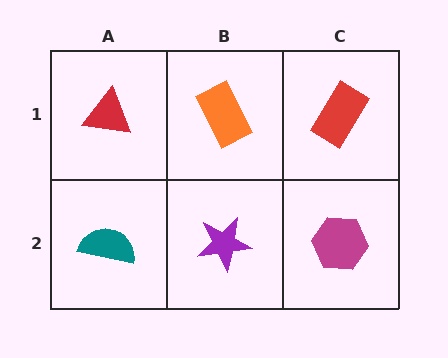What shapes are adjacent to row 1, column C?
A magenta hexagon (row 2, column C), an orange rectangle (row 1, column B).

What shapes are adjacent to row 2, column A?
A red triangle (row 1, column A), a purple star (row 2, column B).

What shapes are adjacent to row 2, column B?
An orange rectangle (row 1, column B), a teal semicircle (row 2, column A), a magenta hexagon (row 2, column C).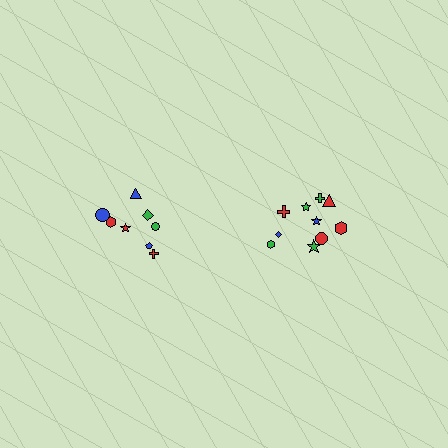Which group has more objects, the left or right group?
The right group.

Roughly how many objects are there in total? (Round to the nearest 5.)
Roughly 20 objects in total.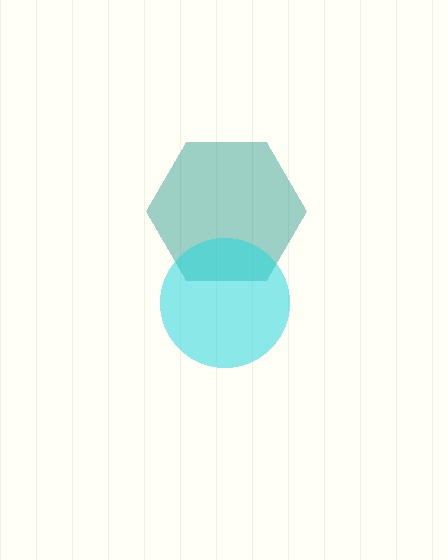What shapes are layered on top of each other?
The layered shapes are: a teal hexagon, a cyan circle.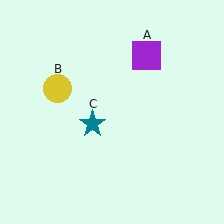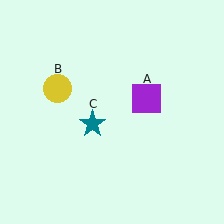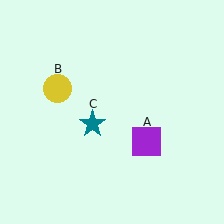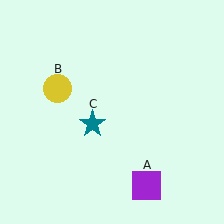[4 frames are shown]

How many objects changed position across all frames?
1 object changed position: purple square (object A).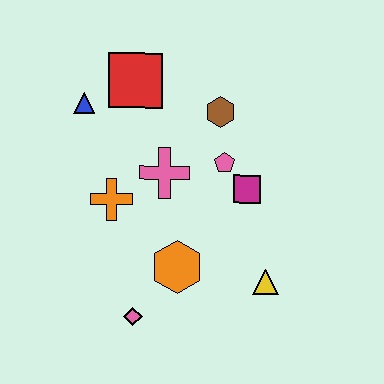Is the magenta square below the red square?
Yes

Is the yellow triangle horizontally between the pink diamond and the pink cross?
No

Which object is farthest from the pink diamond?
The red square is farthest from the pink diamond.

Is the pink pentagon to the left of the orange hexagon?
No